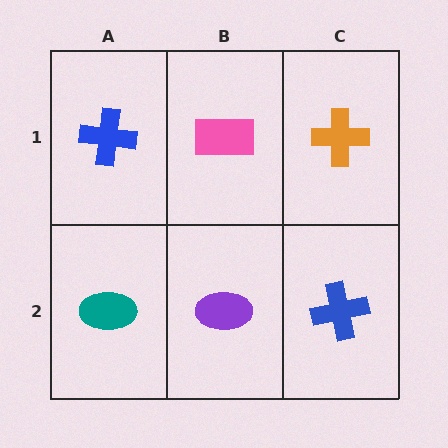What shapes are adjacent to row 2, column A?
A blue cross (row 1, column A), a purple ellipse (row 2, column B).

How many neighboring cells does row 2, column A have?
2.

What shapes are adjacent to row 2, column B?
A pink rectangle (row 1, column B), a teal ellipse (row 2, column A), a blue cross (row 2, column C).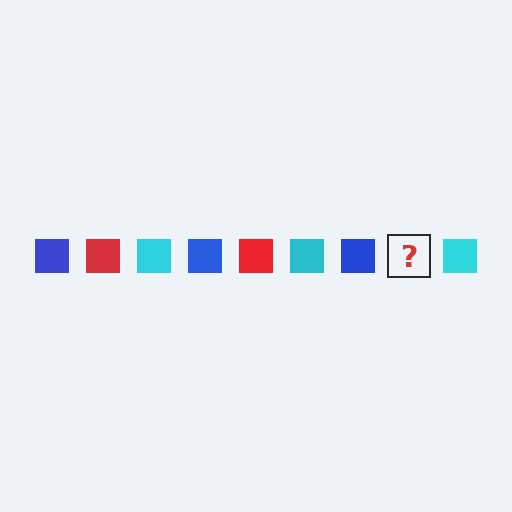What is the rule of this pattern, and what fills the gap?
The rule is that the pattern cycles through blue, red, cyan squares. The gap should be filled with a red square.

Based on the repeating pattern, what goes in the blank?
The blank should be a red square.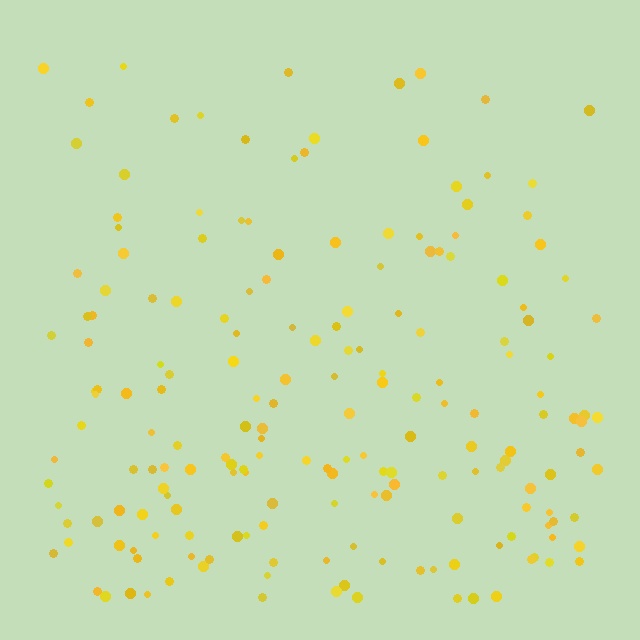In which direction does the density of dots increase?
From top to bottom, with the bottom side densest.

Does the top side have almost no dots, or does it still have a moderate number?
Still a moderate number, just noticeably fewer than the bottom.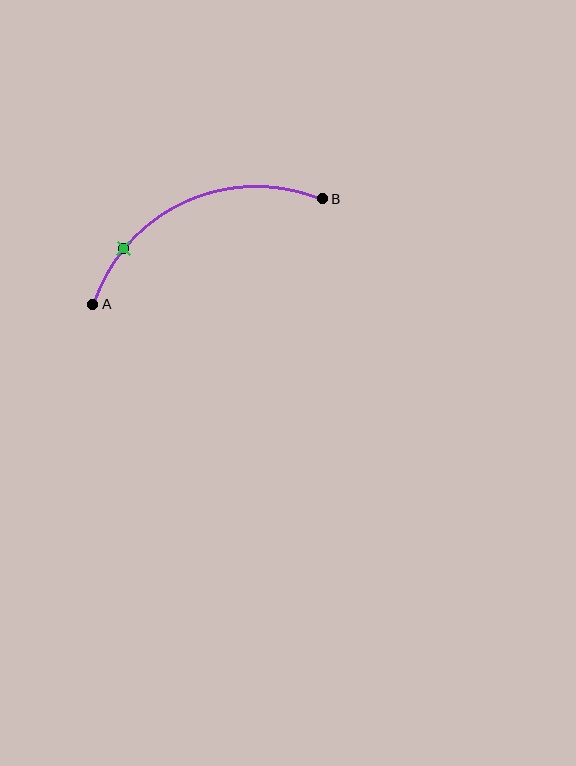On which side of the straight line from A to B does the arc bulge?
The arc bulges above the straight line connecting A and B.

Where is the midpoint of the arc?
The arc midpoint is the point on the curve farthest from the straight line joining A and B. It sits above that line.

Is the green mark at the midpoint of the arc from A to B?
No. The green mark lies on the arc but is closer to endpoint A. The arc midpoint would be at the point on the curve equidistant along the arc from both A and B.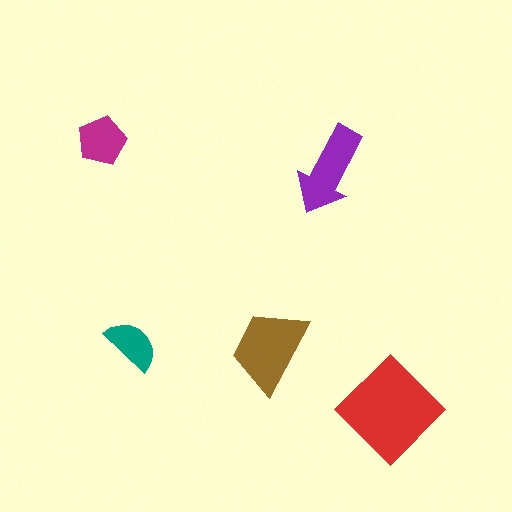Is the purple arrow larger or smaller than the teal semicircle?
Larger.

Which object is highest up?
The magenta pentagon is topmost.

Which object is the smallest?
The teal semicircle.